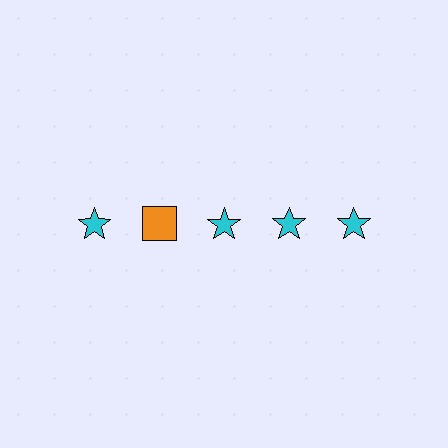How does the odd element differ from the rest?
It differs in both color (orange instead of cyan) and shape (square instead of star).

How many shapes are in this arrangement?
There are 5 shapes arranged in a grid pattern.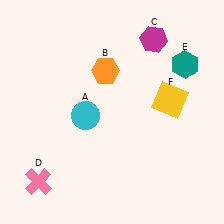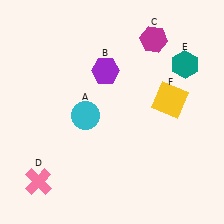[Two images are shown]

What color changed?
The hexagon (B) changed from orange in Image 1 to purple in Image 2.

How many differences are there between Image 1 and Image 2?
There is 1 difference between the two images.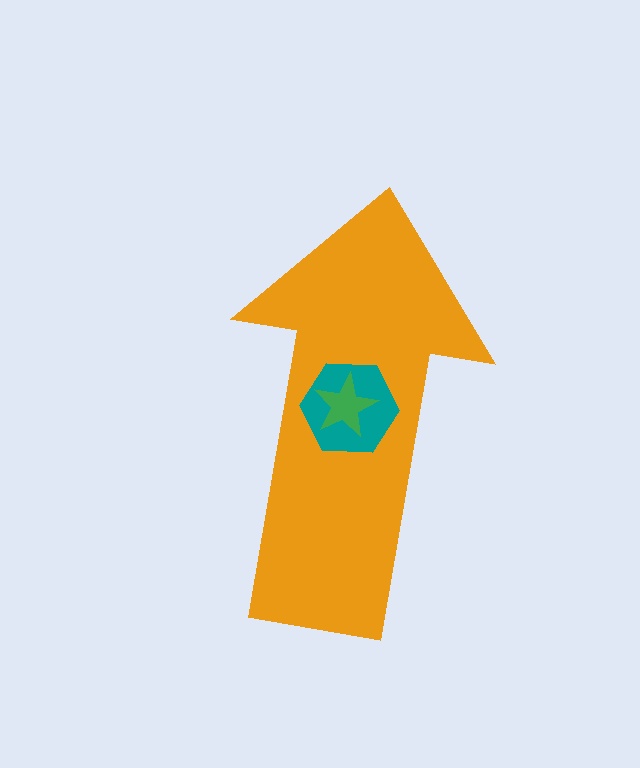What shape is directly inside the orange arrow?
The teal hexagon.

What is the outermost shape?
The orange arrow.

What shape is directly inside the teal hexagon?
The green star.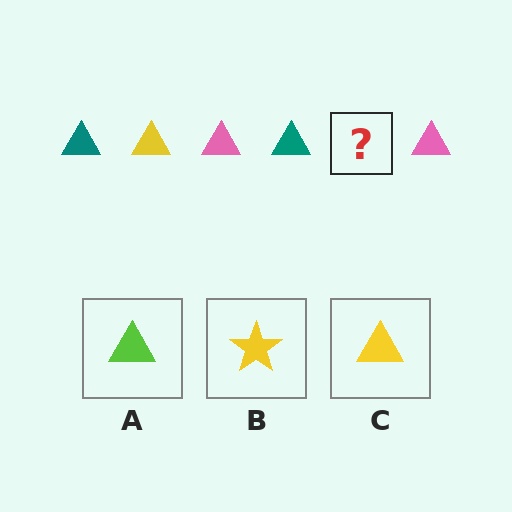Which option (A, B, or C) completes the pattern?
C.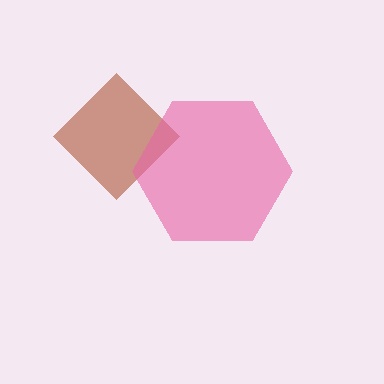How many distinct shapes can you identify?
There are 2 distinct shapes: a brown diamond, a pink hexagon.